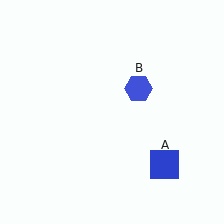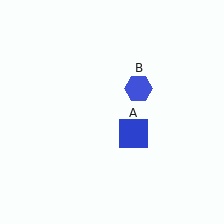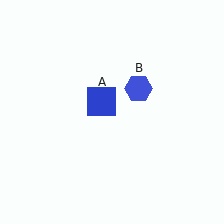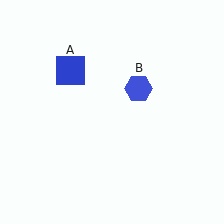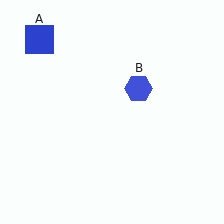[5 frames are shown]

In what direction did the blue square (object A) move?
The blue square (object A) moved up and to the left.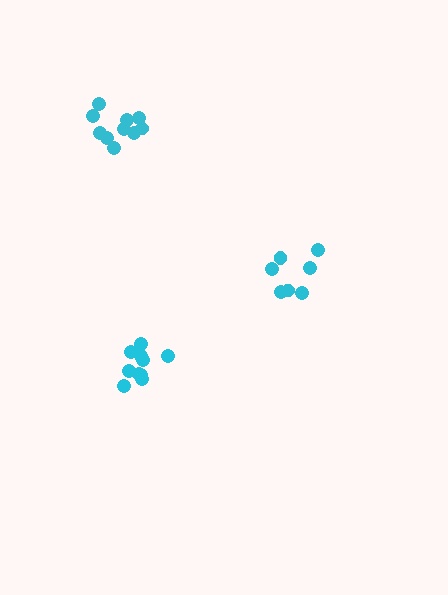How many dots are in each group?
Group 1: 7 dots, Group 2: 11 dots, Group 3: 10 dots (28 total).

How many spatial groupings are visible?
There are 3 spatial groupings.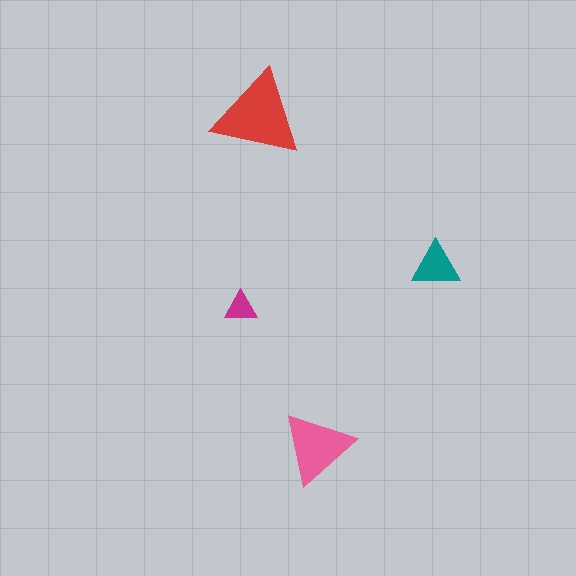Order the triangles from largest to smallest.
the red one, the pink one, the teal one, the magenta one.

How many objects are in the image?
There are 4 objects in the image.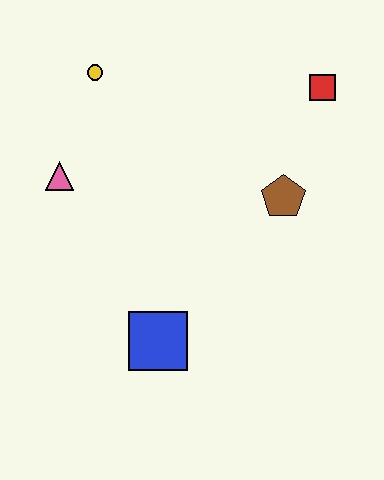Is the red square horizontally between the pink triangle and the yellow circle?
No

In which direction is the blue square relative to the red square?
The blue square is below the red square.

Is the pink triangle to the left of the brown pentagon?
Yes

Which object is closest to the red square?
The brown pentagon is closest to the red square.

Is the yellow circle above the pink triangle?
Yes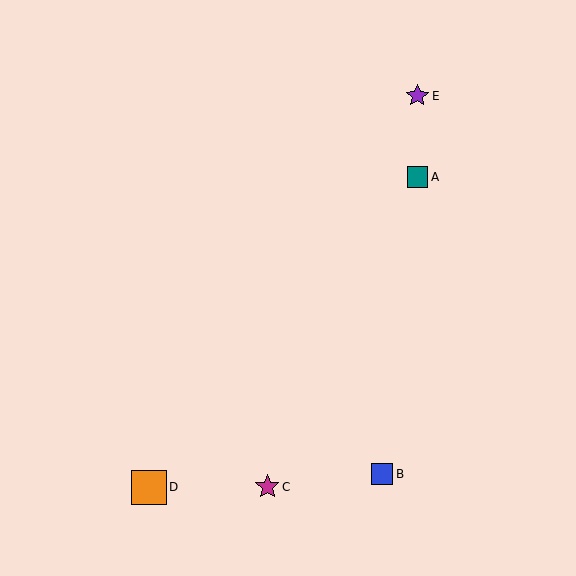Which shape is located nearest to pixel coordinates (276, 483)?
The magenta star (labeled C) at (267, 487) is nearest to that location.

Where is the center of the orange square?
The center of the orange square is at (149, 487).